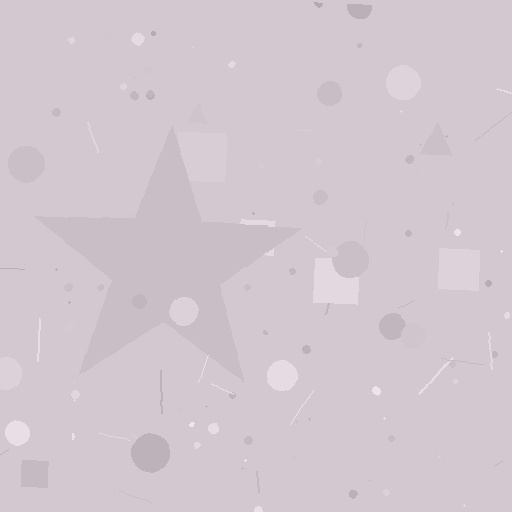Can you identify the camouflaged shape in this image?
The camouflaged shape is a star.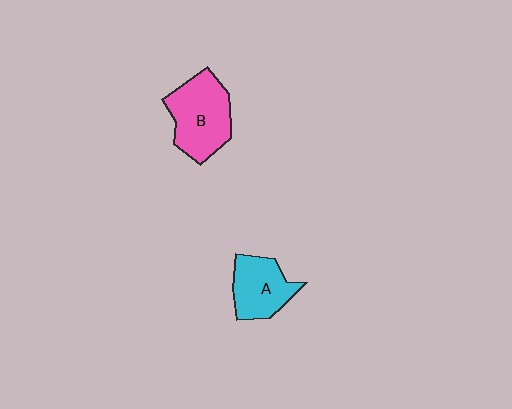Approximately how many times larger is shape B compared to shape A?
Approximately 1.3 times.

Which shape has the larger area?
Shape B (pink).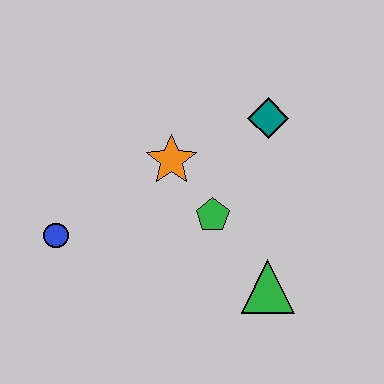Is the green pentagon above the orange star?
No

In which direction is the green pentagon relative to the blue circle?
The green pentagon is to the right of the blue circle.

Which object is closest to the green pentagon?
The orange star is closest to the green pentagon.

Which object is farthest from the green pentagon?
The blue circle is farthest from the green pentagon.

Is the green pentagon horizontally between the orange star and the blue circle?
No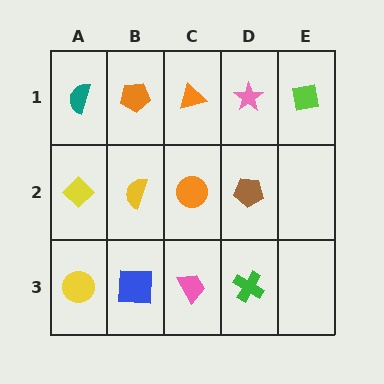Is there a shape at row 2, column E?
No, that cell is empty.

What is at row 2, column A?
A yellow diamond.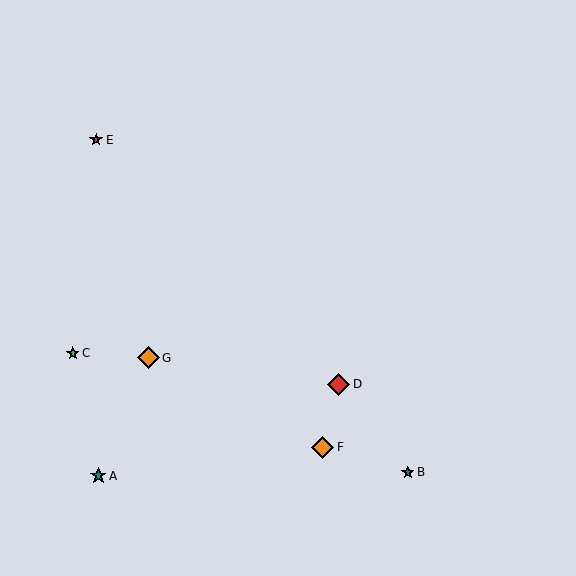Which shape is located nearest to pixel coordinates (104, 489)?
The teal star (labeled A) at (98, 476) is nearest to that location.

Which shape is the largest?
The red diamond (labeled D) is the largest.